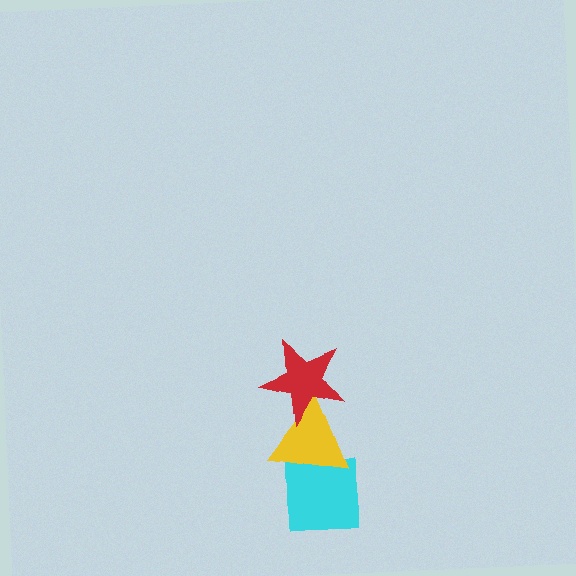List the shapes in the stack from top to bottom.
From top to bottom: the red star, the yellow triangle, the cyan square.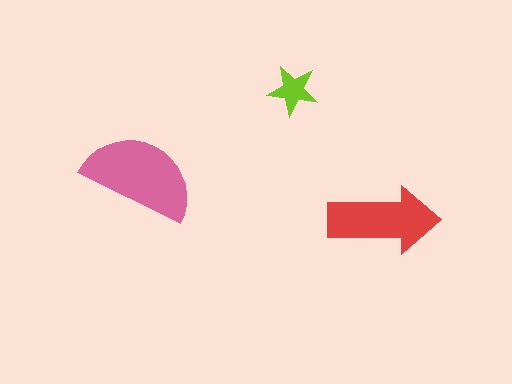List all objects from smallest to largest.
The lime star, the red arrow, the pink semicircle.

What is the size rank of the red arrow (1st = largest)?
2nd.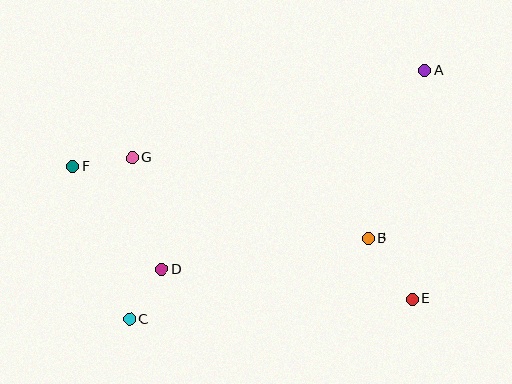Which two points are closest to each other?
Points C and D are closest to each other.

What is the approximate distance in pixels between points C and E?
The distance between C and E is approximately 283 pixels.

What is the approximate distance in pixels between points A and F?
The distance between A and F is approximately 364 pixels.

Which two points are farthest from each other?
Points A and C are farthest from each other.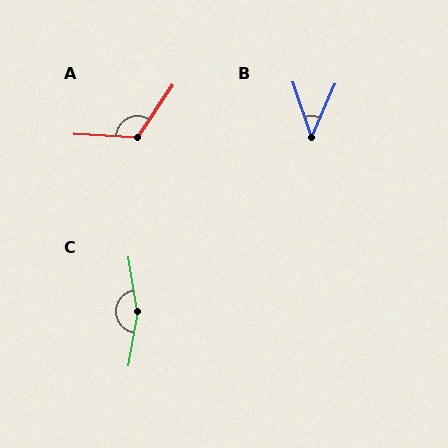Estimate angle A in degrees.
Approximately 122 degrees.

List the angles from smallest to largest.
B (42°), A (122°), C (161°).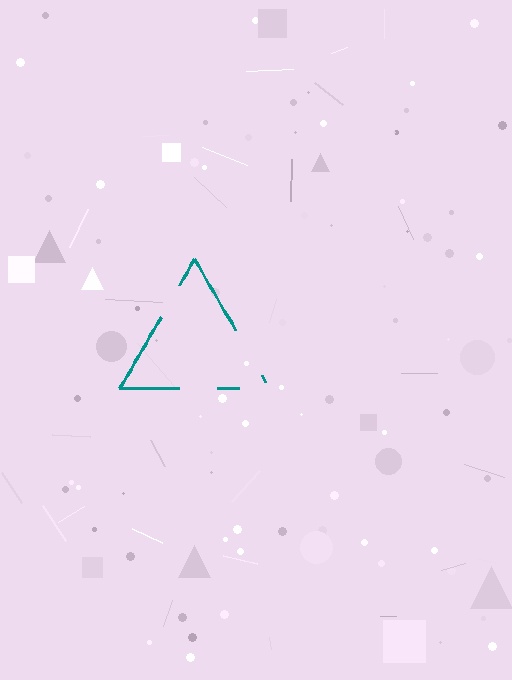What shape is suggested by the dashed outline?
The dashed outline suggests a triangle.